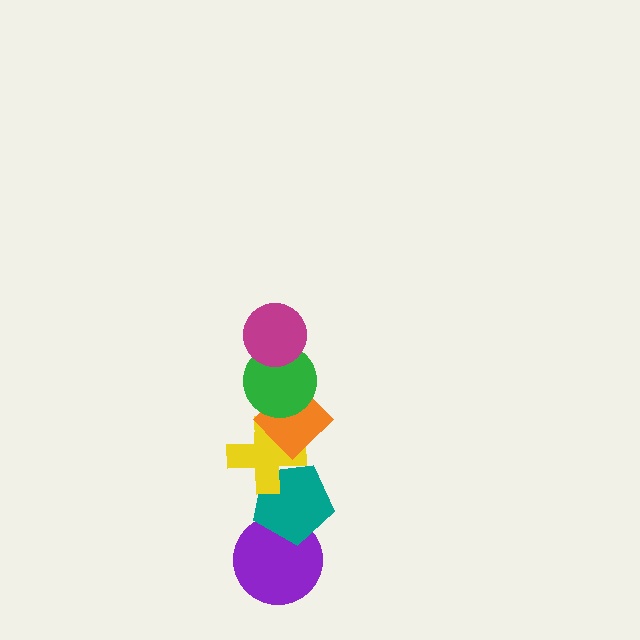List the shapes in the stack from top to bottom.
From top to bottom: the magenta circle, the green circle, the orange diamond, the yellow cross, the teal pentagon, the purple circle.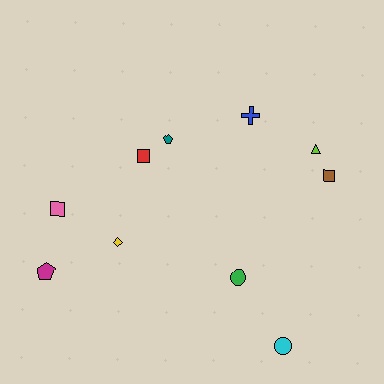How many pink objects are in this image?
There is 1 pink object.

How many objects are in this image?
There are 10 objects.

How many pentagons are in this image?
There are 2 pentagons.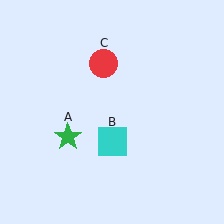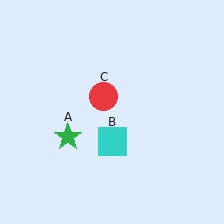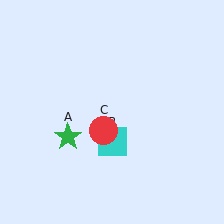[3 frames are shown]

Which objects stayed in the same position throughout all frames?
Green star (object A) and cyan square (object B) remained stationary.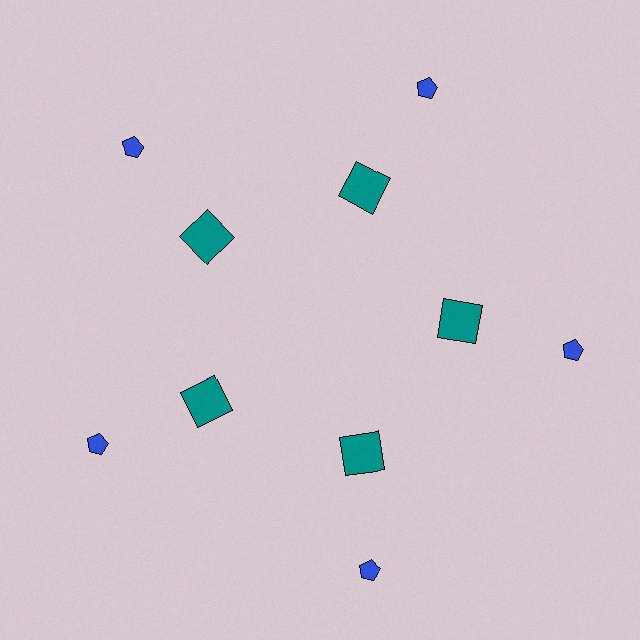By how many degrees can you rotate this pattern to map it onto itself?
The pattern maps onto itself every 72 degrees of rotation.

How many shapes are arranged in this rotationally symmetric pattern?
There are 10 shapes, arranged in 5 groups of 2.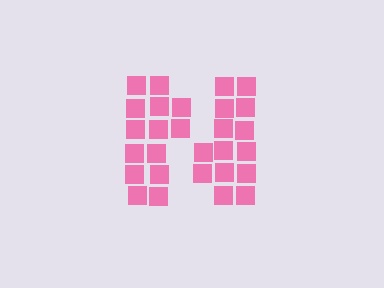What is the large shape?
The large shape is the letter N.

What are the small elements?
The small elements are squares.